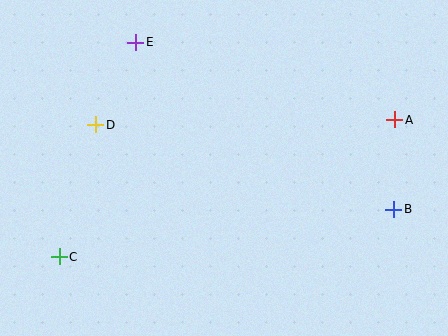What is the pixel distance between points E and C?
The distance between E and C is 228 pixels.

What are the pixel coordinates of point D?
Point D is at (96, 125).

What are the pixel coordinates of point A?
Point A is at (395, 120).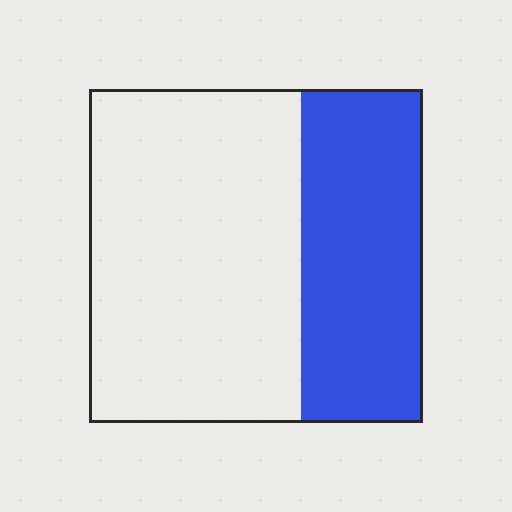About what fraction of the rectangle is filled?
About three eighths (3/8).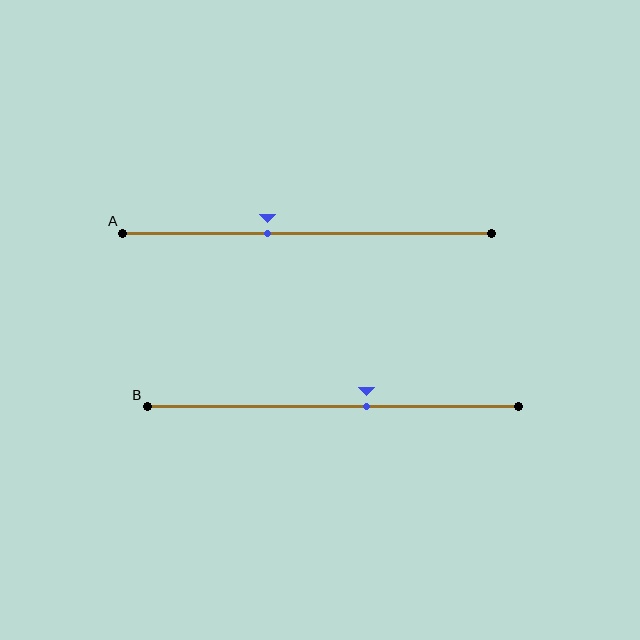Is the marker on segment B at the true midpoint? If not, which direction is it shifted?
No, the marker on segment B is shifted to the right by about 9% of the segment length.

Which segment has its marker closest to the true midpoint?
Segment B has its marker closest to the true midpoint.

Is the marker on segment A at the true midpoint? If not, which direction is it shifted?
No, the marker on segment A is shifted to the left by about 11% of the segment length.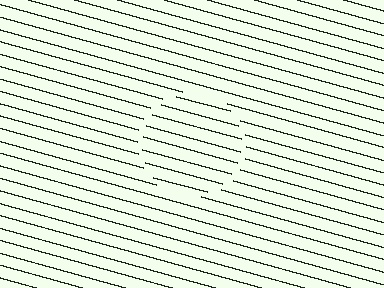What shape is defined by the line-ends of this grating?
An illusory circle. The interior of the shape contains the same grating, shifted by half a period — the contour is defined by the phase discontinuity where line-ends from the inner and outer gratings abut.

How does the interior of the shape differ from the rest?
The interior of the shape contains the same grating, shifted by half a period — the contour is defined by the phase discontinuity where line-ends from the inner and outer gratings abut.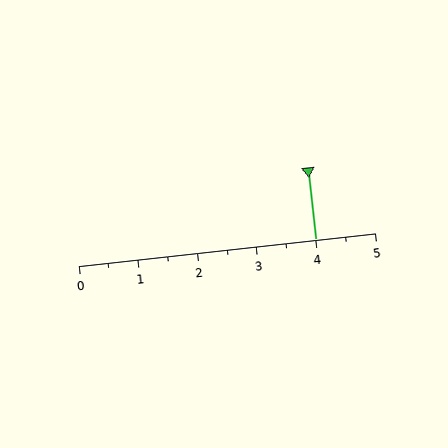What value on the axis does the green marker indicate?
The marker indicates approximately 4.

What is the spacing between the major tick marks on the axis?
The major ticks are spaced 1 apart.